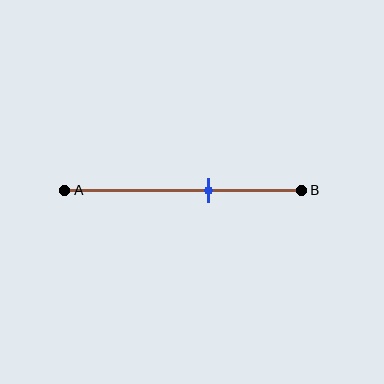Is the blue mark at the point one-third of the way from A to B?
No, the mark is at about 60% from A, not at the 33% one-third point.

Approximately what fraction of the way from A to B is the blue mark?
The blue mark is approximately 60% of the way from A to B.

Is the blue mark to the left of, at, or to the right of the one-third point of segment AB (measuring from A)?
The blue mark is to the right of the one-third point of segment AB.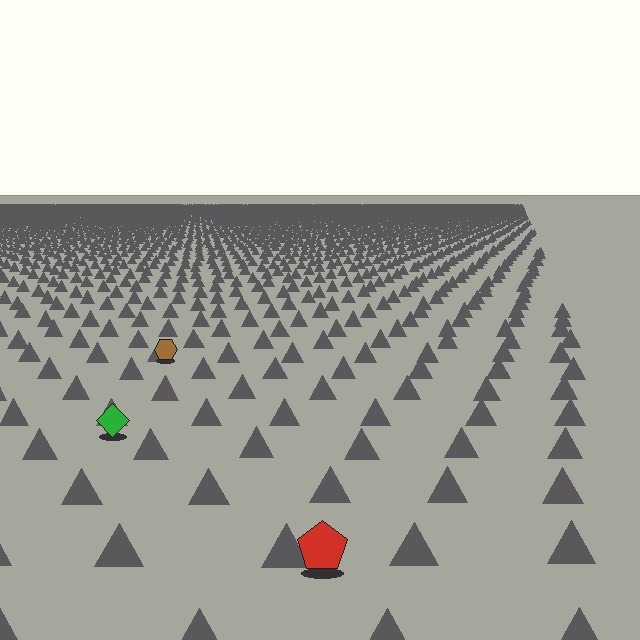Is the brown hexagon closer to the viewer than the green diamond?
No. The green diamond is closer — you can tell from the texture gradient: the ground texture is coarser near it.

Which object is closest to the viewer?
The red pentagon is closest. The texture marks near it are larger and more spread out.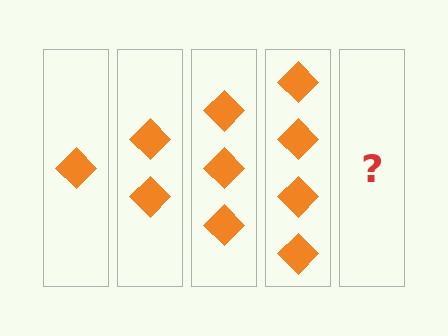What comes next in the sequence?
The next element should be 5 diamonds.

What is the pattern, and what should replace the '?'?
The pattern is that each step adds one more diamond. The '?' should be 5 diamonds.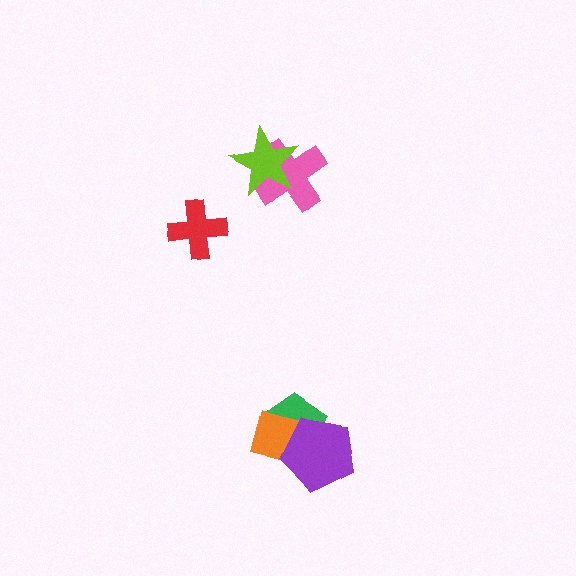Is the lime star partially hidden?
No, no other shape covers it.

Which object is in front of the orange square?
The purple pentagon is in front of the orange square.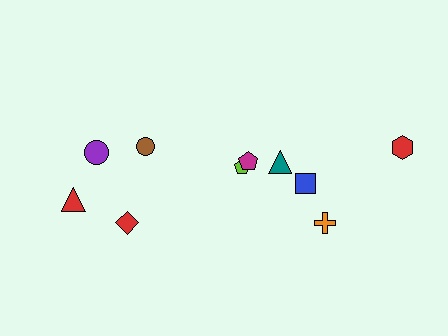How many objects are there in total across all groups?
There are 10 objects.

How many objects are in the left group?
There are 4 objects.